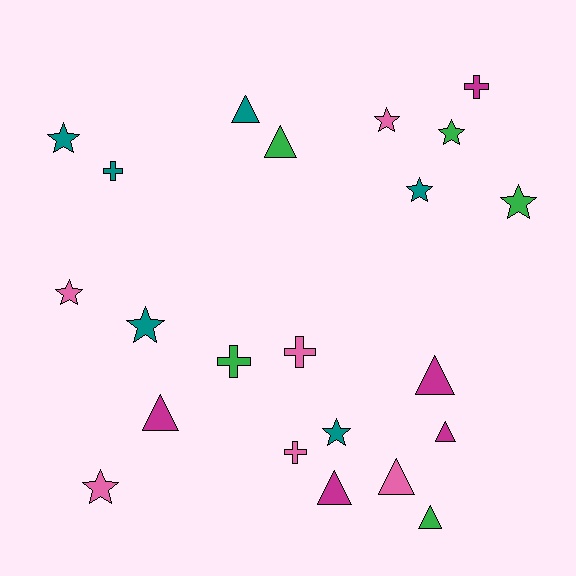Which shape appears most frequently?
Star, with 9 objects.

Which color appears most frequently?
Pink, with 6 objects.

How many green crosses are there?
There is 1 green cross.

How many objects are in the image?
There are 22 objects.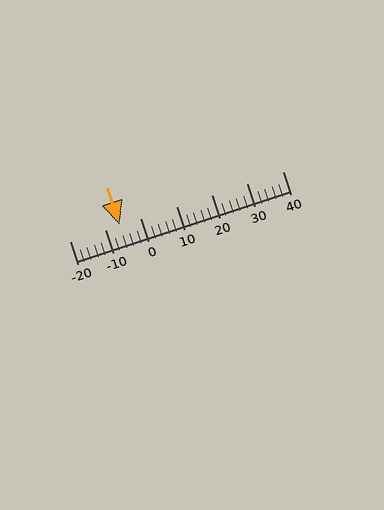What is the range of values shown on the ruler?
The ruler shows values from -20 to 40.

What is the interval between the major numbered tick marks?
The major tick marks are spaced 10 units apart.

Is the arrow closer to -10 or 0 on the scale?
The arrow is closer to -10.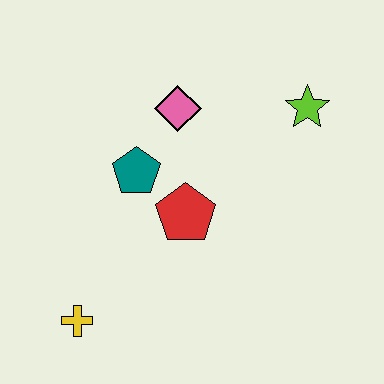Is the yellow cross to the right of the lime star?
No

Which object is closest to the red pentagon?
The teal pentagon is closest to the red pentagon.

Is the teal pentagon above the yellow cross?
Yes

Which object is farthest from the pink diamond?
The yellow cross is farthest from the pink diamond.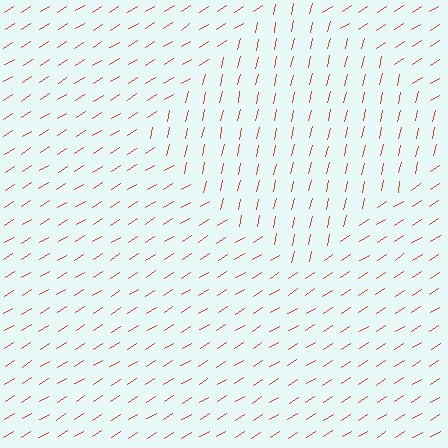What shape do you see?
I see a diamond.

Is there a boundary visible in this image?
Yes, there is a texture boundary formed by a change in line orientation.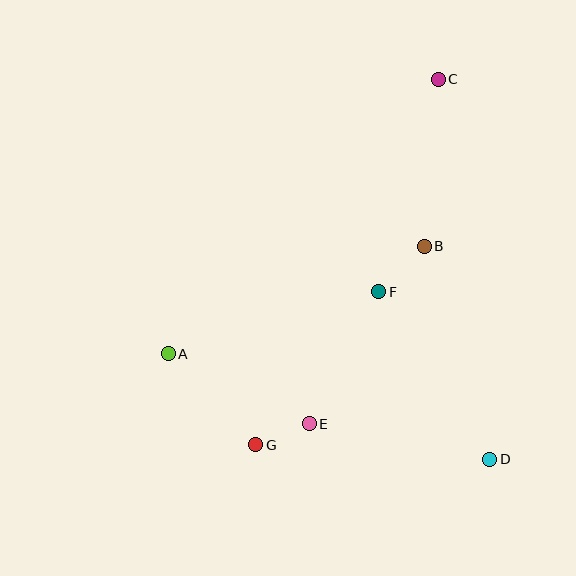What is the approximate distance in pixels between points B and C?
The distance between B and C is approximately 168 pixels.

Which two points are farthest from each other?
Points C and G are farthest from each other.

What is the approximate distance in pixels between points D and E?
The distance between D and E is approximately 184 pixels.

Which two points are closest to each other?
Points E and G are closest to each other.